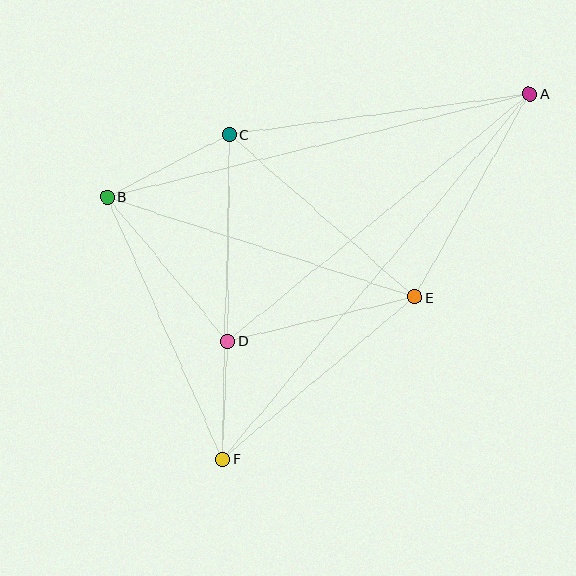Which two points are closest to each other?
Points D and F are closest to each other.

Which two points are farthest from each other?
Points A and F are farthest from each other.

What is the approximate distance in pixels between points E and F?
The distance between E and F is approximately 251 pixels.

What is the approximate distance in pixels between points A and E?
The distance between A and E is approximately 233 pixels.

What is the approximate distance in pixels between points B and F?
The distance between B and F is approximately 287 pixels.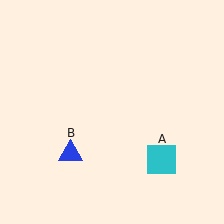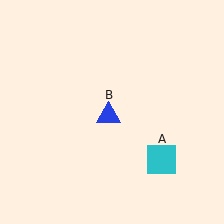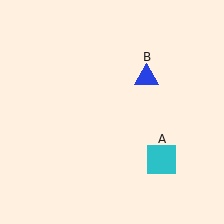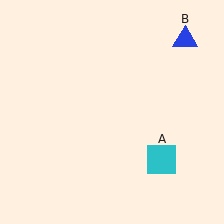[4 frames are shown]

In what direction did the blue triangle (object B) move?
The blue triangle (object B) moved up and to the right.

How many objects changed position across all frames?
1 object changed position: blue triangle (object B).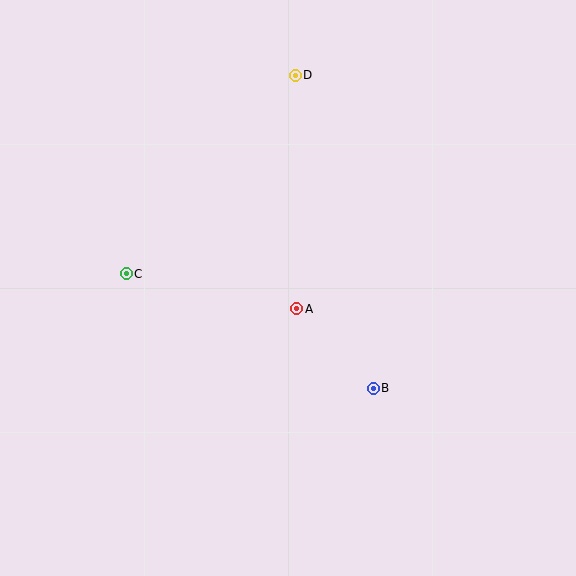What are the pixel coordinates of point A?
Point A is at (297, 309).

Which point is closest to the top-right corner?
Point D is closest to the top-right corner.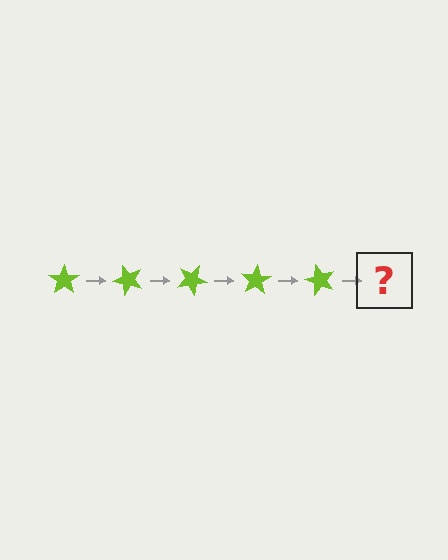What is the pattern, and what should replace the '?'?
The pattern is that the star rotates 50 degrees each step. The '?' should be a lime star rotated 250 degrees.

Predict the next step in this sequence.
The next step is a lime star rotated 250 degrees.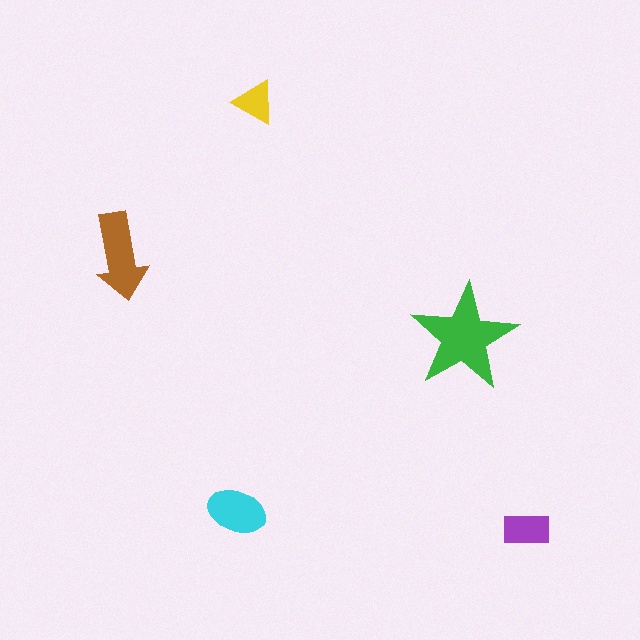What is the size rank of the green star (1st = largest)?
1st.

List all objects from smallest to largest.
The yellow triangle, the purple rectangle, the cyan ellipse, the brown arrow, the green star.